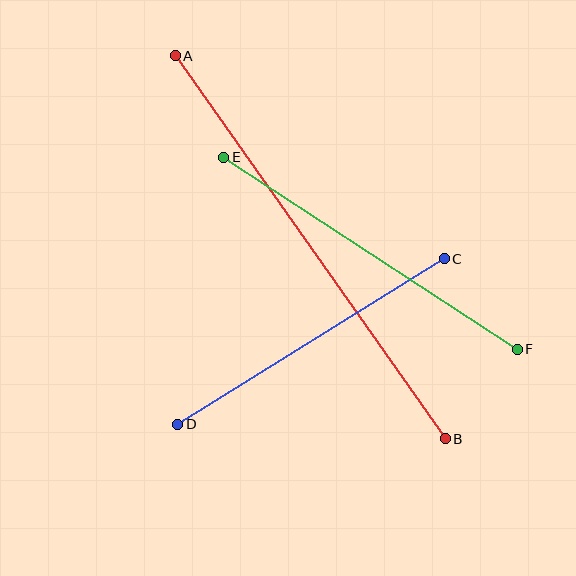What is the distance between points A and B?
The distance is approximately 468 pixels.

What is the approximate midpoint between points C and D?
The midpoint is at approximately (311, 341) pixels.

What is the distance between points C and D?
The distance is approximately 314 pixels.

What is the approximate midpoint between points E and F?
The midpoint is at approximately (371, 253) pixels.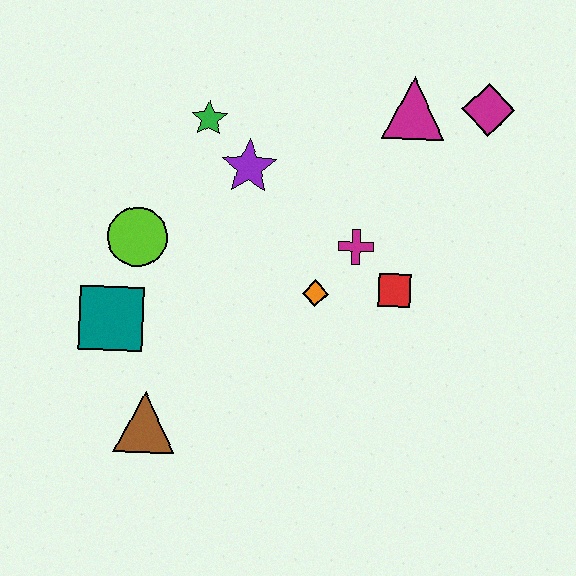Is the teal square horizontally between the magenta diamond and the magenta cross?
No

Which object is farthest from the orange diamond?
The magenta diamond is farthest from the orange diamond.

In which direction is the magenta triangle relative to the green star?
The magenta triangle is to the right of the green star.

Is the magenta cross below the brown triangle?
No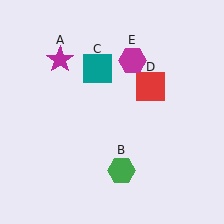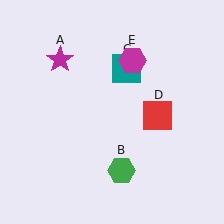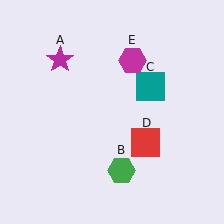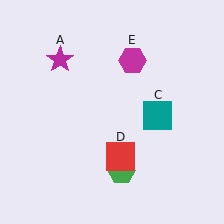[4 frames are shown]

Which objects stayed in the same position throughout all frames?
Magenta star (object A) and green hexagon (object B) and magenta hexagon (object E) remained stationary.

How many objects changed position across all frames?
2 objects changed position: teal square (object C), red square (object D).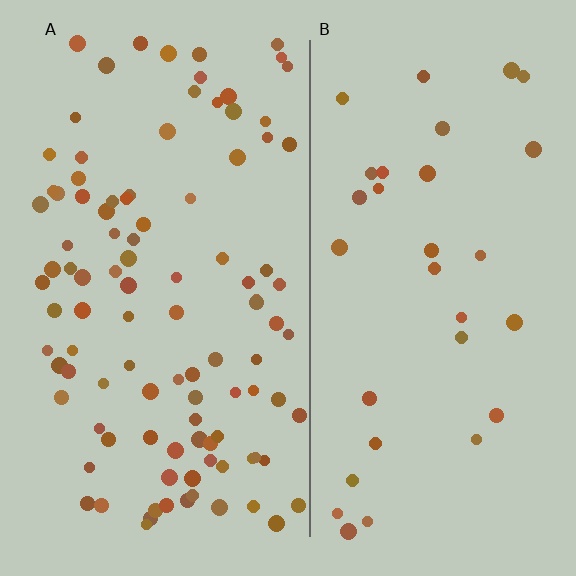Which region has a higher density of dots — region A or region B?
A (the left).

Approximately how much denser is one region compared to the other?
Approximately 3.2× — region A over region B.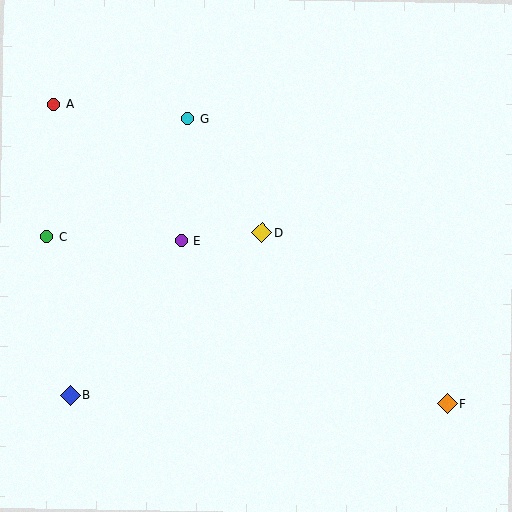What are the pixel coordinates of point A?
Point A is at (54, 104).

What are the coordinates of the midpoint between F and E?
The midpoint between F and E is at (314, 322).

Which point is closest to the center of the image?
Point D at (262, 233) is closest to the center.